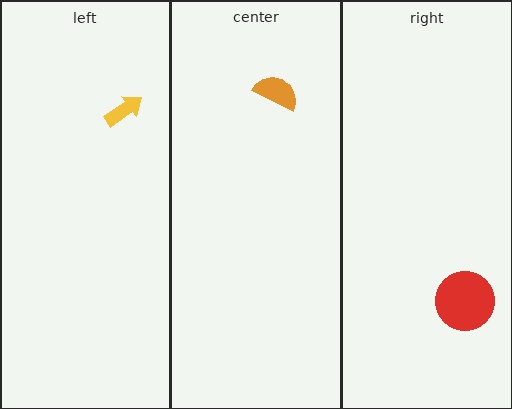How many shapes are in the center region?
1.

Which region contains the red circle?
The right region.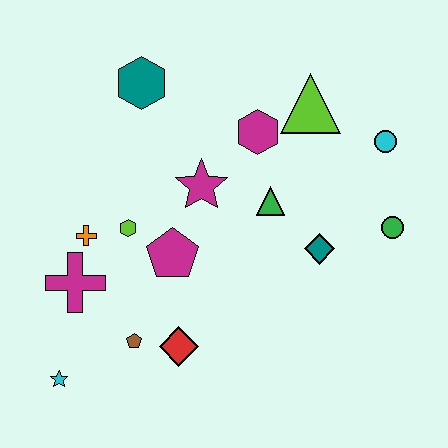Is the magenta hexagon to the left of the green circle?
Yes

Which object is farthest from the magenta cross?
The cyan circle is farthest from the magenta cross.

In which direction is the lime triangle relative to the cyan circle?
The lime triangle is to the left of the cyan circle.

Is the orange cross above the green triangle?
No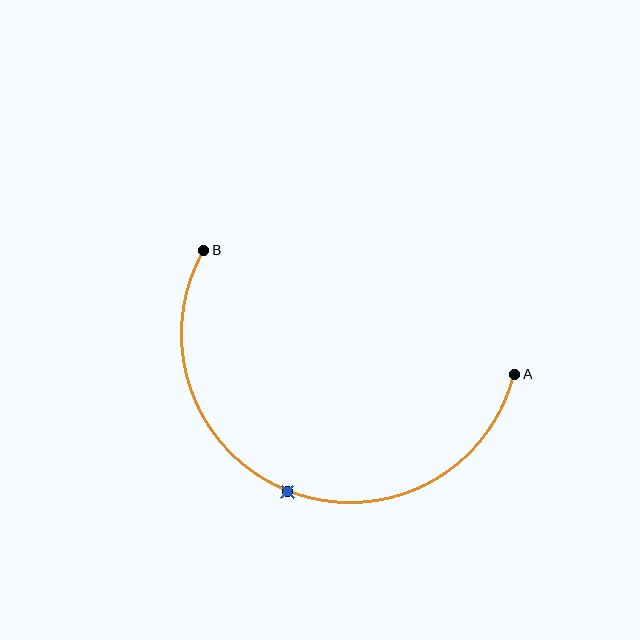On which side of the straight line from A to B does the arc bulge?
The arc bulges below the straight line connecting A and B.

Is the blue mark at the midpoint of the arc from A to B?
Yes. The blue mark lies on the arc at equal arc-length from both A and B — it is the arc midpoint.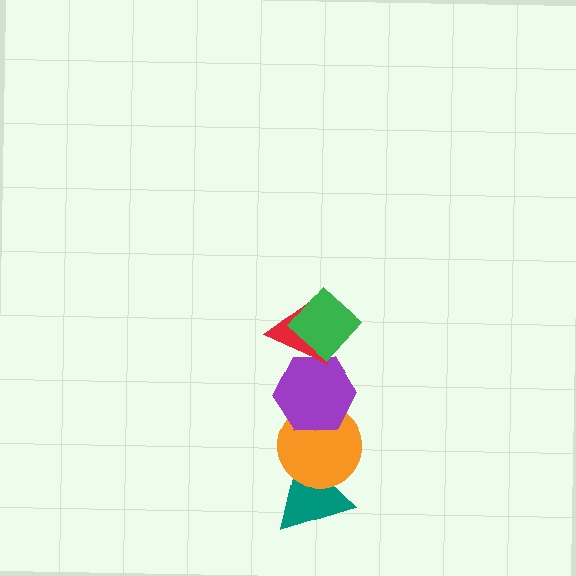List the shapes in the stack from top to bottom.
From top to bottom: the green diamond, the red triangle, the purple hexagon, the orange circle, the teal triangle.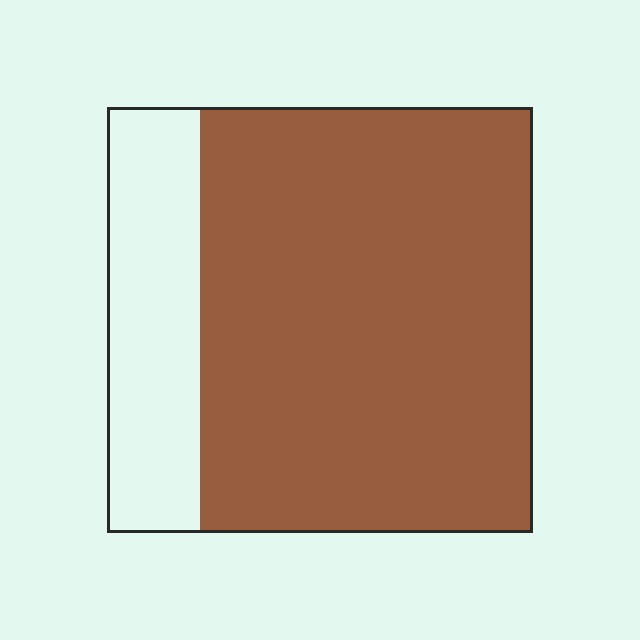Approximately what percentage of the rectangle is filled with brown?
Approximately 80%.